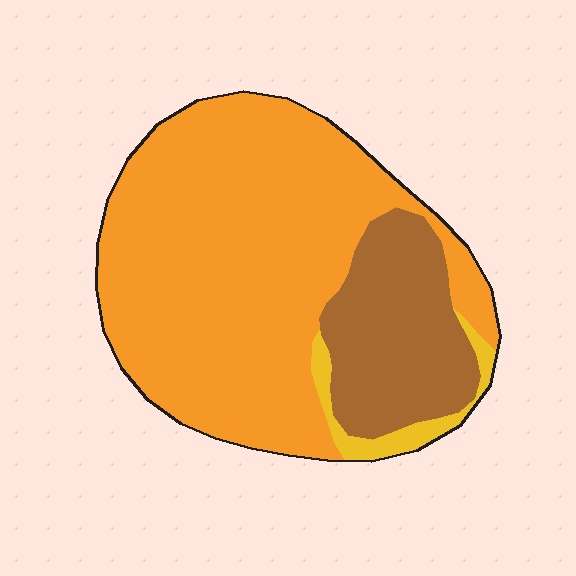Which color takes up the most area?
Orange, at roughly 70%.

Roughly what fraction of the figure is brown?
Brown covers around 25% of the figure.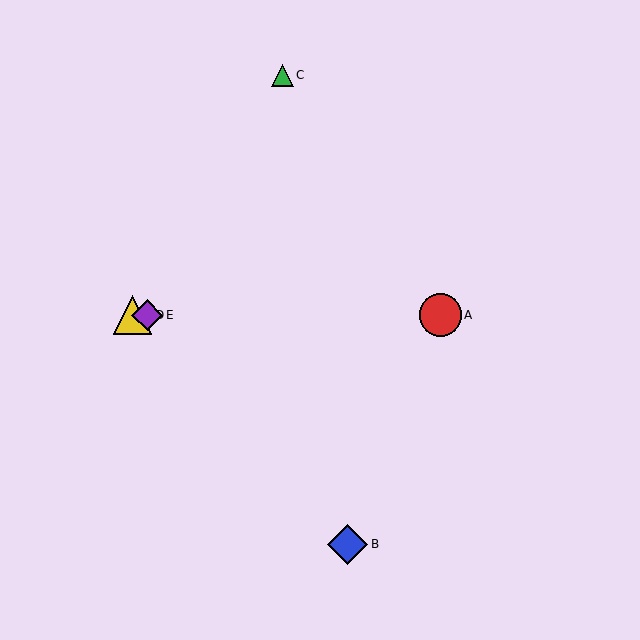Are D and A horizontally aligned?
Yes, both are at y≈315.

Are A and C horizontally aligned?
No, A is at y≈315 and C is at y≈75.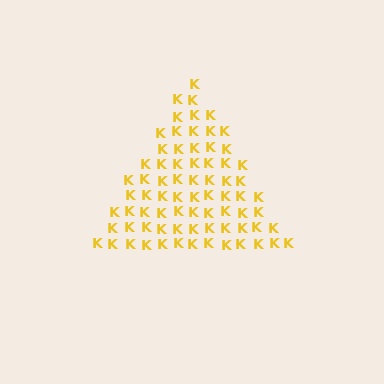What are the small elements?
The small elements are letter K's.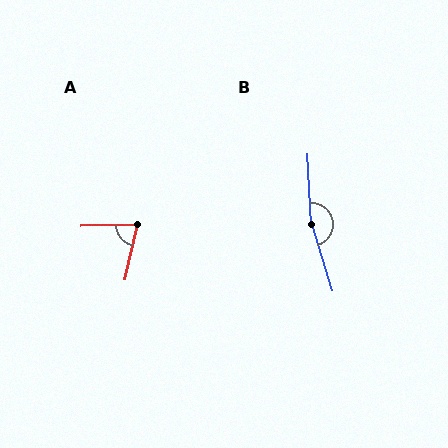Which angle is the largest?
B, at approximately 166 degrees.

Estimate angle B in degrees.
Approximately 166 degrees.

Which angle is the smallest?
A, at approximately 76 degrees.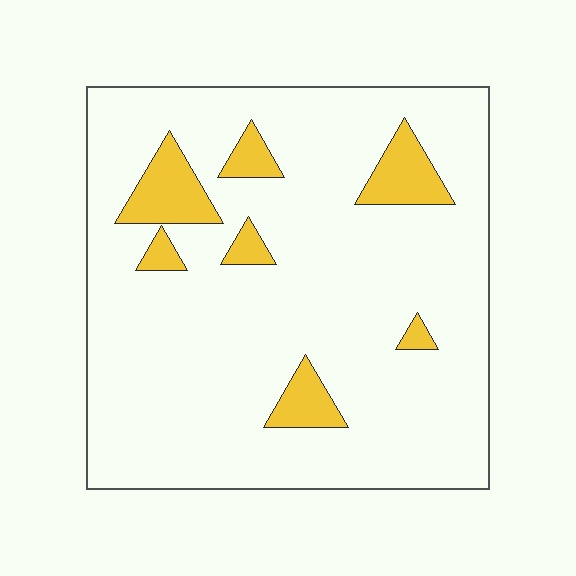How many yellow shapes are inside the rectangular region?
7.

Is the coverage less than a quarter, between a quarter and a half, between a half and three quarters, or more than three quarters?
Less than a quarter.